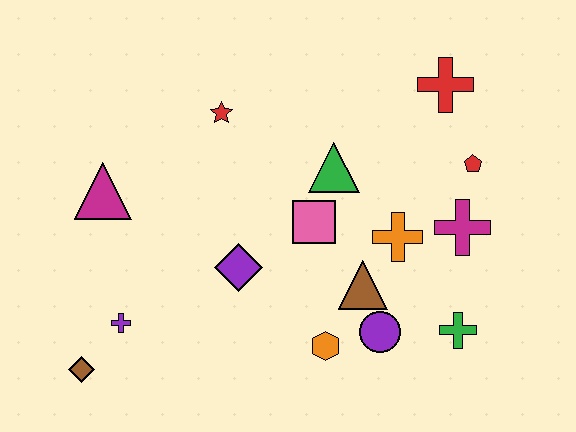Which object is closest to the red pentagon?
The magenta cross is closest to the red pentagon.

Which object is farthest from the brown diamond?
The red cross is farthest from the brown diamond.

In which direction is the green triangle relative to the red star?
The green triangle is to the right of the red star.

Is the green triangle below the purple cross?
No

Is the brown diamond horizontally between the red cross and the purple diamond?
No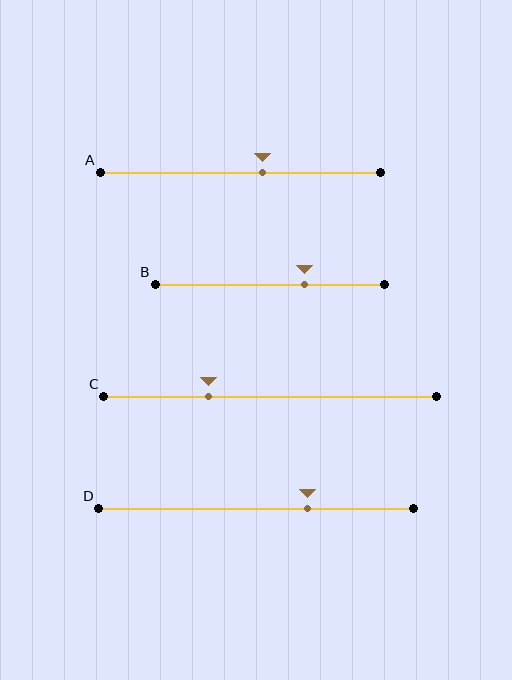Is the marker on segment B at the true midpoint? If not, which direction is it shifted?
No, the marker on segment B is shifted to the right by about 15% of the segment length.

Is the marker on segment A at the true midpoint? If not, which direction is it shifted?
No, the marker on segment A is shifted to the right by about 8% of the segment length.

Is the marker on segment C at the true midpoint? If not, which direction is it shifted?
No, the marker on segment C is shifted to the left by about 19% of the segment length.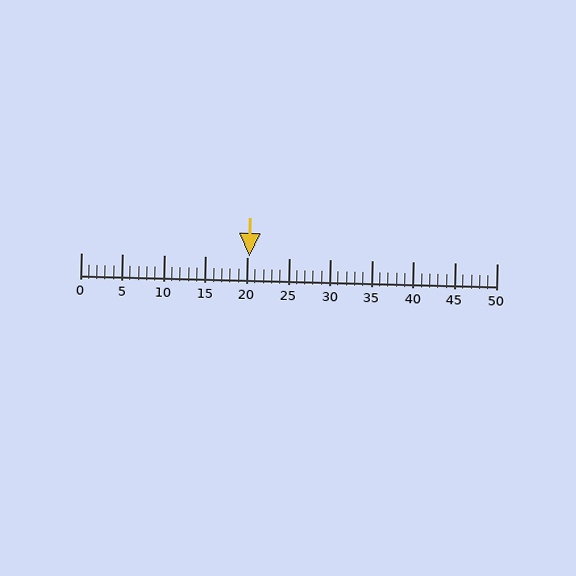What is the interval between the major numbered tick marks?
The major tick marks are spaced 5 units apart.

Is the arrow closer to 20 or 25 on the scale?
The arrow is closer to 20.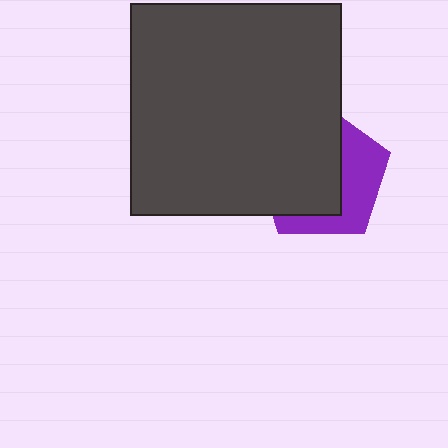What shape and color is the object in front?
The object in front is a dark gray square.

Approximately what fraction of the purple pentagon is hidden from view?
Roughly 60% of the purple pentagon is hidden behind the dark gray square.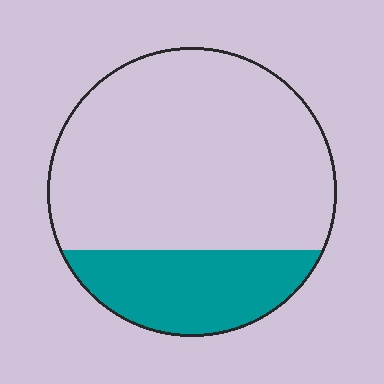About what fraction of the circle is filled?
About one quarter (1/4).